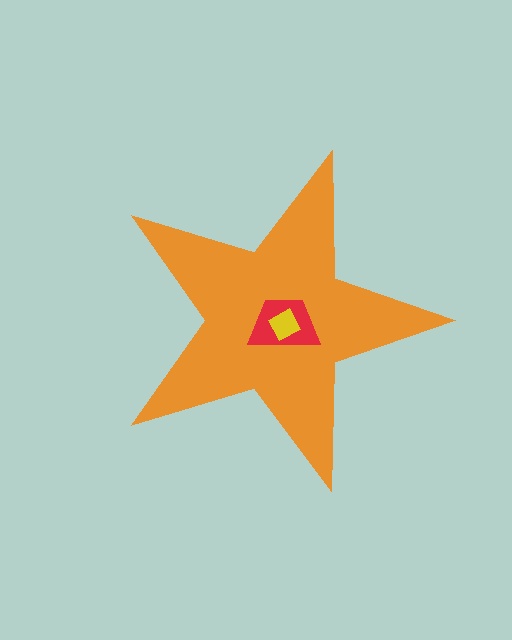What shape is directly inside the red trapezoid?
The yellow square.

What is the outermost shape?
The orange star.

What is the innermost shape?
The yellow square.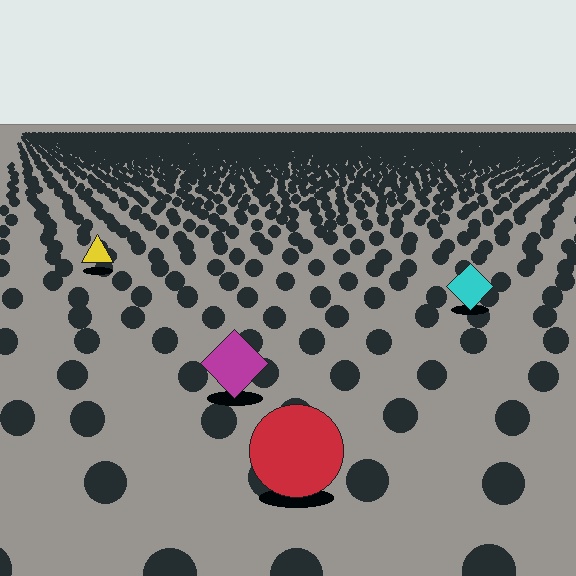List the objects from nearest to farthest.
From nearest to farthest: the red circle, the magenta diamond, the cyan diamond, the yellow triangle.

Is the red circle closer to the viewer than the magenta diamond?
Yes. The red circle is closer — you can tell from the texture gradient: the ground texture is coarser near it.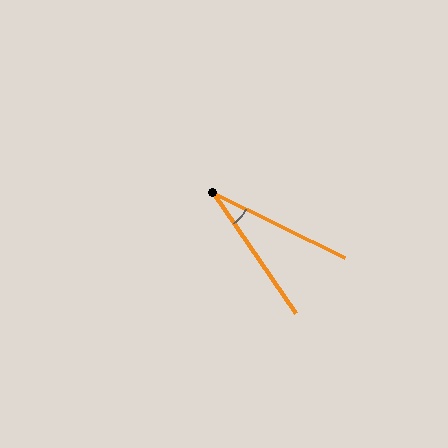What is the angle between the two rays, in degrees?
Approximately 29 degrees.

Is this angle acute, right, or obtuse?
It is acute.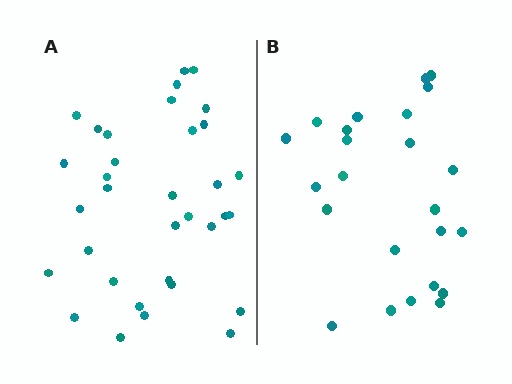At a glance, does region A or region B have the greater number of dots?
Region A (the left region) has more dots.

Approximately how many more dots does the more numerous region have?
Region A has roughly 10 or so more dots than region B.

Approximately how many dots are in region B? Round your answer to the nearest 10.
About 20 dots. (The exact count is 24, which rounds to 20.)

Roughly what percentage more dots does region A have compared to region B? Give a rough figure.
About 40% more.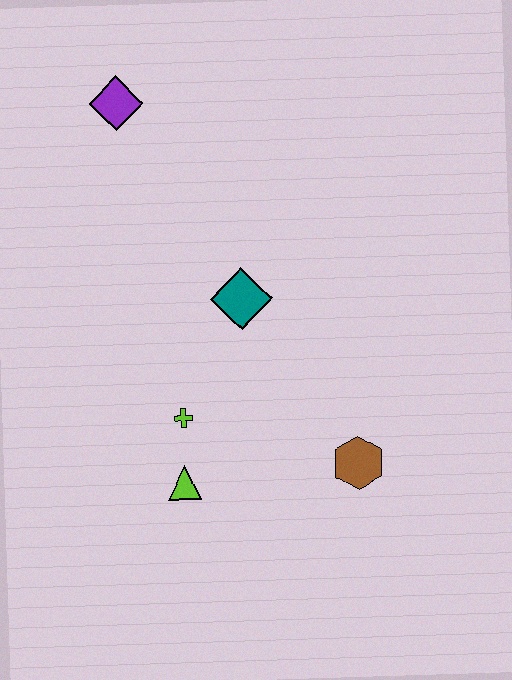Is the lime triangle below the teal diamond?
Yes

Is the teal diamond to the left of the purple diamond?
No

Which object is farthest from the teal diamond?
The purple diamond is farthest from the teal diamond.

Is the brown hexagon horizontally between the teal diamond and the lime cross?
No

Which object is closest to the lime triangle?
The lime cross is closest to the lime triangle.